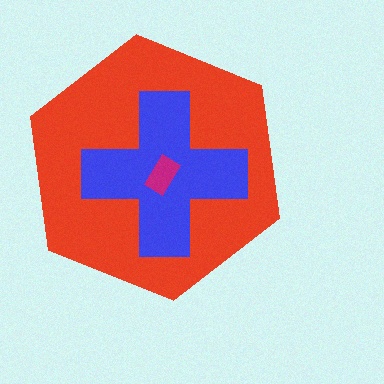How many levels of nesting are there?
3.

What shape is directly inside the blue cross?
The magenta rectangle.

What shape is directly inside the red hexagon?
The blue cross.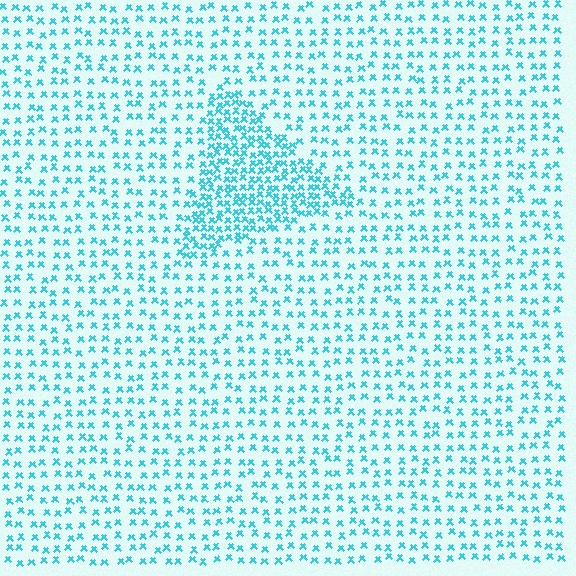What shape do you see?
I see a triangle.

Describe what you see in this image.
The image contains small cyan elements arranged at two different densities. A triangle-shaped region is visible where the elements are more densely packed than the surrounding area.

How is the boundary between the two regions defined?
The boundary is defined by a change in element density (approximately 2.2x ratio). All elements are the same color, size, and shape.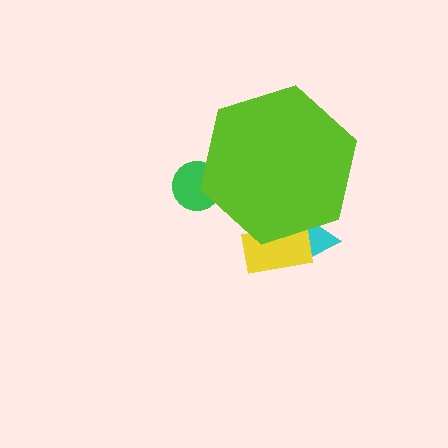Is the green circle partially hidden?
Yes, the green circle is partially hidden behind the lime hexagon.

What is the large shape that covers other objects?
A lime hexagon.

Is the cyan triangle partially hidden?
Yes, the cyan triangle is partially hidden behind the lime hexagon.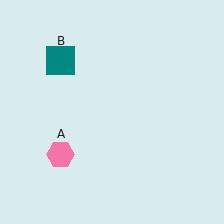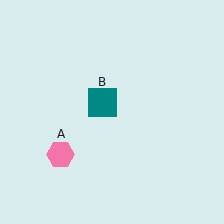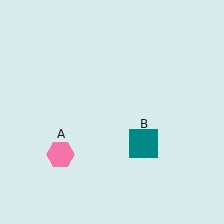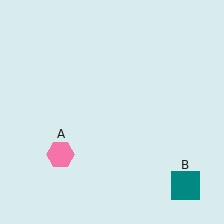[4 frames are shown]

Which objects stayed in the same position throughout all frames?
Pink hexagon (object A) remained stationary.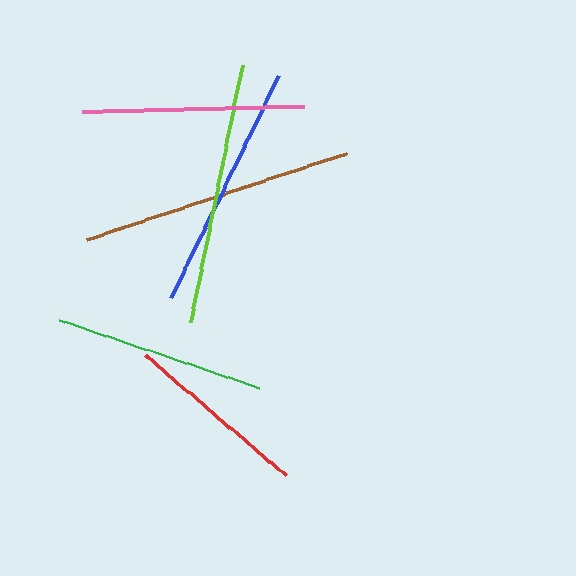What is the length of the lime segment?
The lime segment is approximately 263 pixels long.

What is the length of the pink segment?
The pink segment is approximately 222 pixels long.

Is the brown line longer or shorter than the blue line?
The brown line is longer than the blue line.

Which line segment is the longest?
The brown line is the longest at approximately 274 pixels.